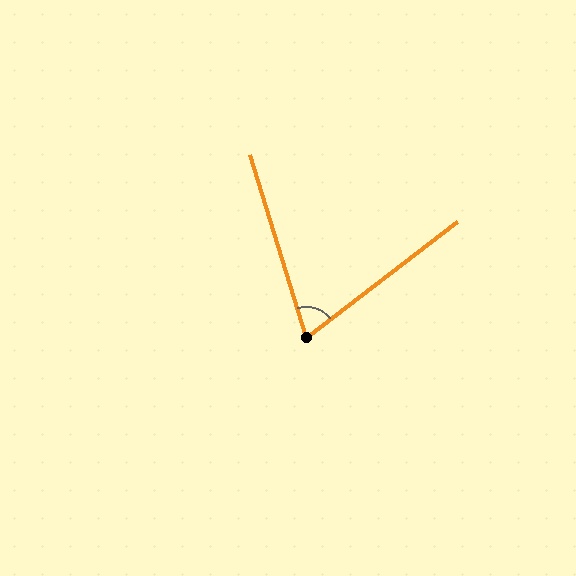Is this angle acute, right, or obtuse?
It is acute.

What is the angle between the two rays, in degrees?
Approximately 70 degrees.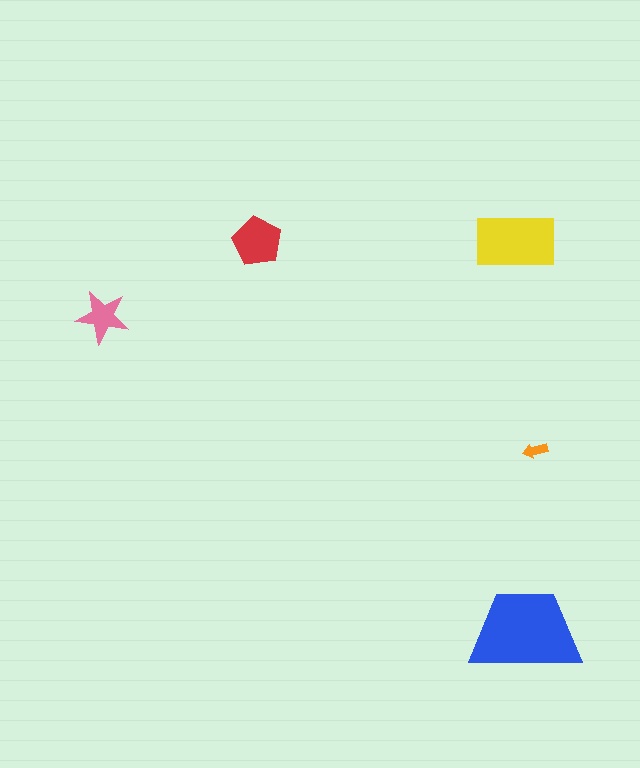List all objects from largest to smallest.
The blue trapezoid, the yellow rectangle, the red pentagon, the pink star, the orange arrow.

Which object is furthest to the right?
The orange arrow is rightmost.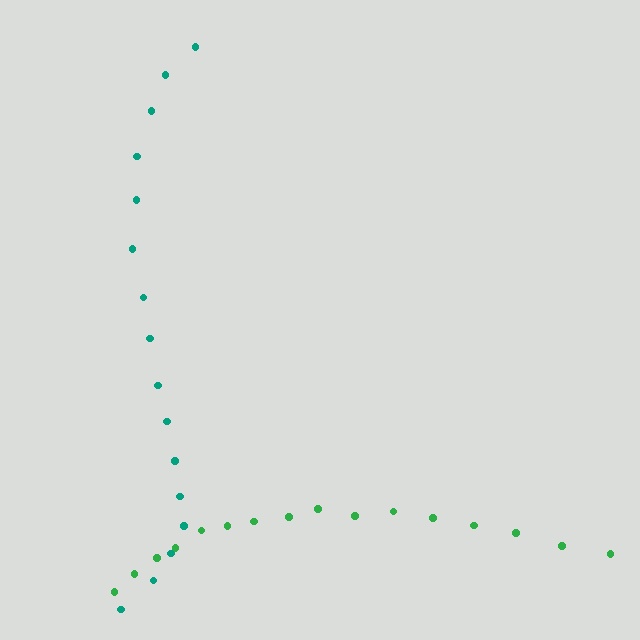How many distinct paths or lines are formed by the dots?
There are 2 distinct paths.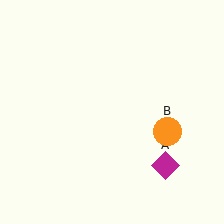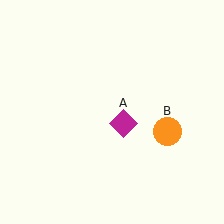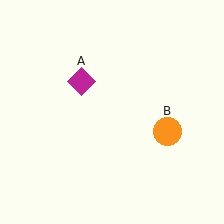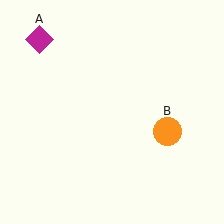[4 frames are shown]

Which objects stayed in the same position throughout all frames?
Orange circle (object B) remained stationary.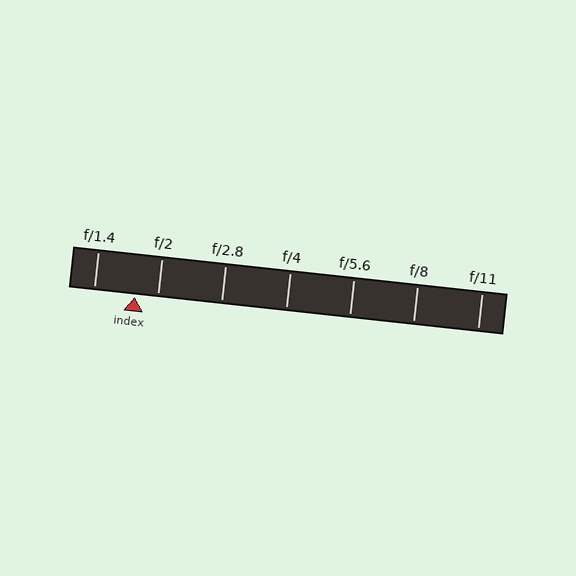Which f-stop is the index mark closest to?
The index mark is closest to f/2.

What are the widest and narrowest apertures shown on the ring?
The widest aperture shown is f/1.4 and the narrowest is f/11.